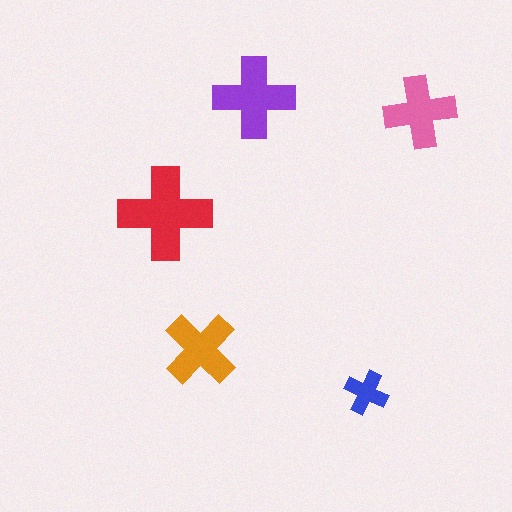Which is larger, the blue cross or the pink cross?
The pink one.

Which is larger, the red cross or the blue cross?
The red one.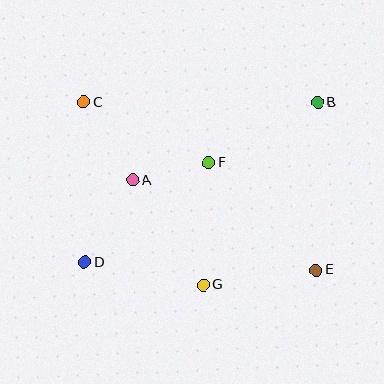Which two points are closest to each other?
Points A and F are closest to each other.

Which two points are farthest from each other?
Points C and E are farthest from each other.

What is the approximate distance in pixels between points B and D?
The distance between B and D is approximately 282 pixels.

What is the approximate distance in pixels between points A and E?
The distance between A and E is approximately 204 pixels.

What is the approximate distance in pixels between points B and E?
The distance between B and E is approximately 167 pixels.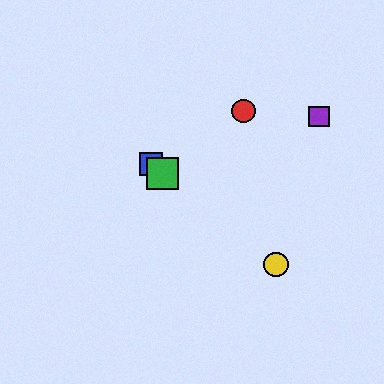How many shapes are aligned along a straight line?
3 shapes (the blue square, the green square, the yellow circle) are aligned along a straight line.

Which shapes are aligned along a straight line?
The blue square, the green square, the yellow circle are aligned along a straight line.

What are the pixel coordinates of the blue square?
The blue square is at (151, 164).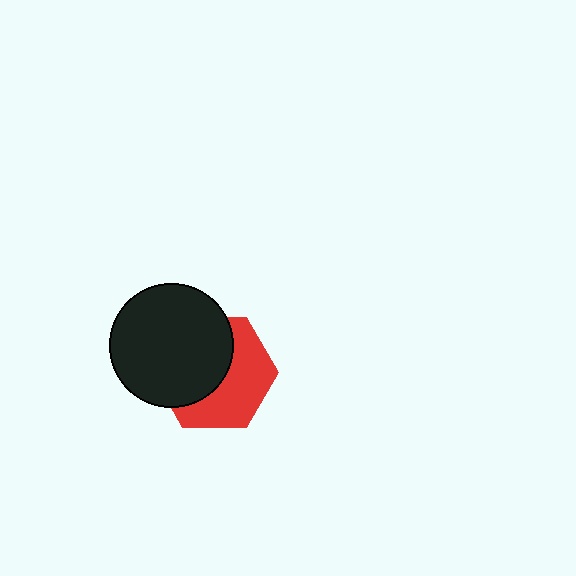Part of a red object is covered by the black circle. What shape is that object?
It is a hexagon.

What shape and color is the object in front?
The object in front is a black circle.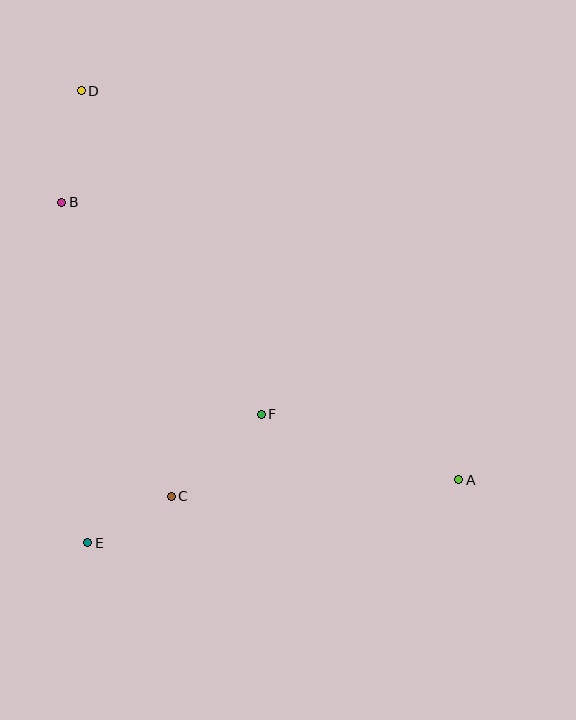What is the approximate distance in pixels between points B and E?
The distance between B and E is approximately 342 pixels.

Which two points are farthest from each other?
Points A and D are farthest from each other.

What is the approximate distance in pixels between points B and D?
The distance between B and D is approximately 113 pixels.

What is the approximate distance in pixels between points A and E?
The distance between A and E is approximately 376 pixels.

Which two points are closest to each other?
Points C and E are closest to each other.